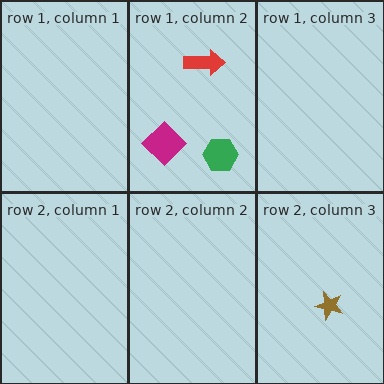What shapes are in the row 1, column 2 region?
The green hexagon, the magenta diamond, the red arrow.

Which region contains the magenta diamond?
The row 1, column 2 region.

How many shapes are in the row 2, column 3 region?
1.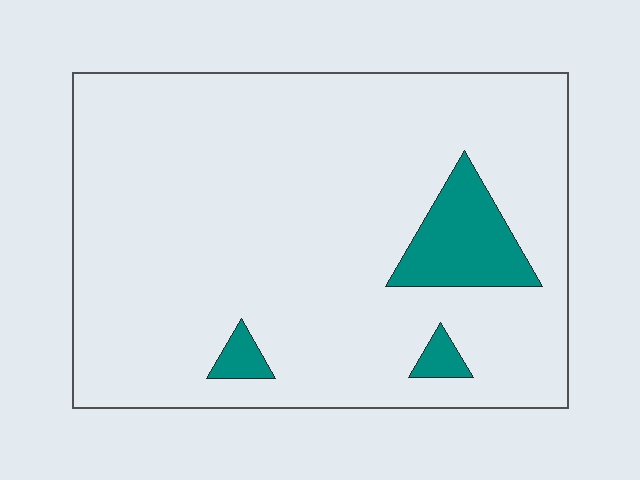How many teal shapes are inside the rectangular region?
3.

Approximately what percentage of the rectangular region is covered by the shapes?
Approximately 10%.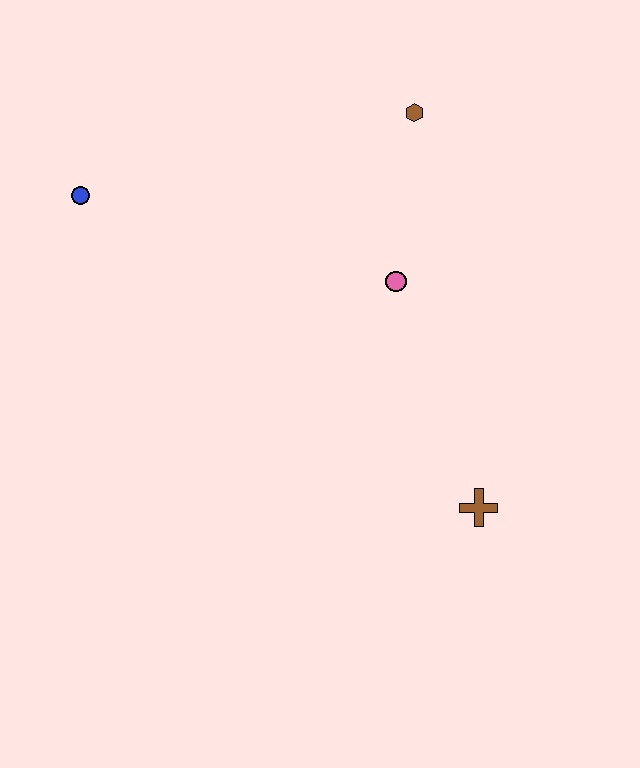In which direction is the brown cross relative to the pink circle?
The brown cross is below the pink circle.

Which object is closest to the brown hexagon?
The pink circle is closest to the brown hexagon.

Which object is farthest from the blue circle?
The brown cross is farthest from the blue circle.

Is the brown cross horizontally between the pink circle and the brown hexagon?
No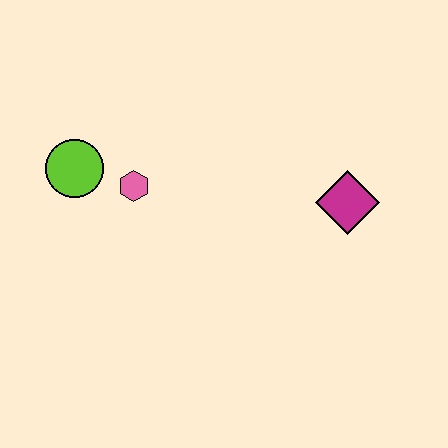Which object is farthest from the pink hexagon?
The magenta diamond is farthest from the pink hexagon.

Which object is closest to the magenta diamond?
The pink hexagon is closest to the magenta diamond.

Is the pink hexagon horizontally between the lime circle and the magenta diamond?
Yes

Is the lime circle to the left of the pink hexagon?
Yes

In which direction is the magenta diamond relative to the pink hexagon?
The magenta diamond is to the right of the pink hexagon.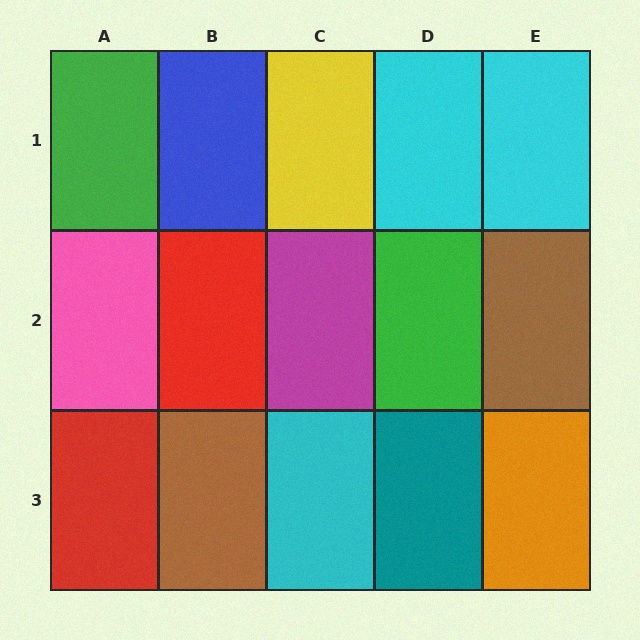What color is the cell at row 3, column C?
Cyan.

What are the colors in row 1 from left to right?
Green, blue, yellow, cyan, cyan.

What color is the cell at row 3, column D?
Teal.